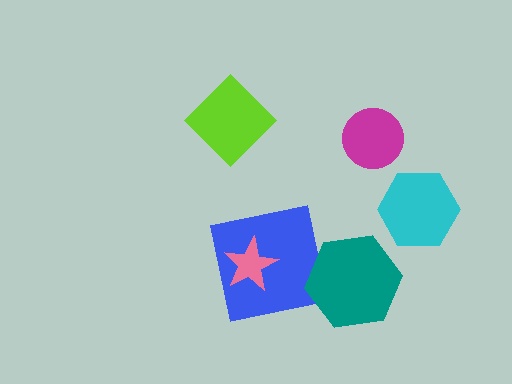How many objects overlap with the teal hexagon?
1 object overlaps with the teal hexagon.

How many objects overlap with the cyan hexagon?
0 objects overlap with the cyan hexagon.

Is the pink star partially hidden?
No, no other shape covers it.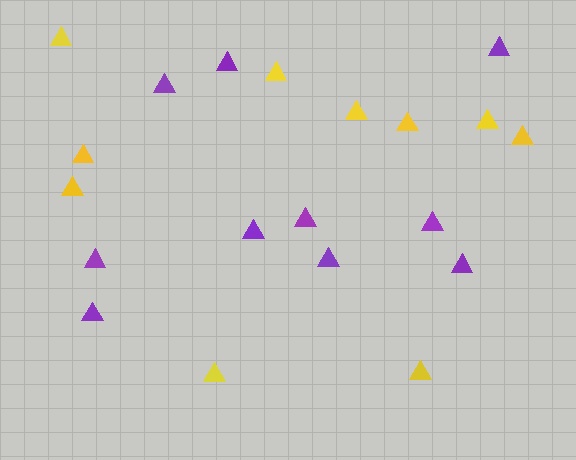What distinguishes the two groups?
There are 2 groups: one group of yellow triangles (10) and one group of purple triangles (10).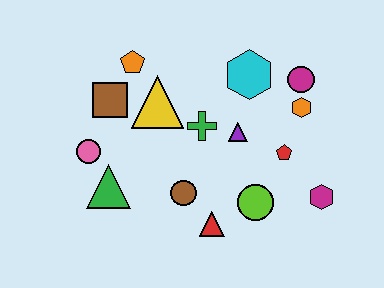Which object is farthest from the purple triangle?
The pink circle is farthest from the purple triangle.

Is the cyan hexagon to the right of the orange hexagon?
No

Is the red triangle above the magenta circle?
No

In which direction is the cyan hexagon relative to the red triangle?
The cyan hexagon is above the red triangle.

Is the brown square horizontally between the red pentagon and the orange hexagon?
No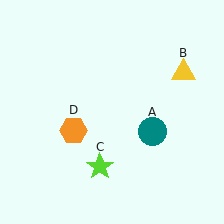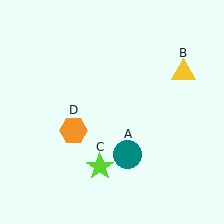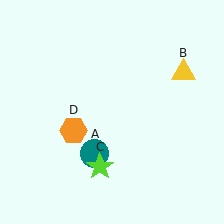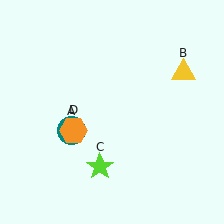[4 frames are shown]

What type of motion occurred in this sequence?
The teal circle (object A) rotated clockwise around the center of the scene.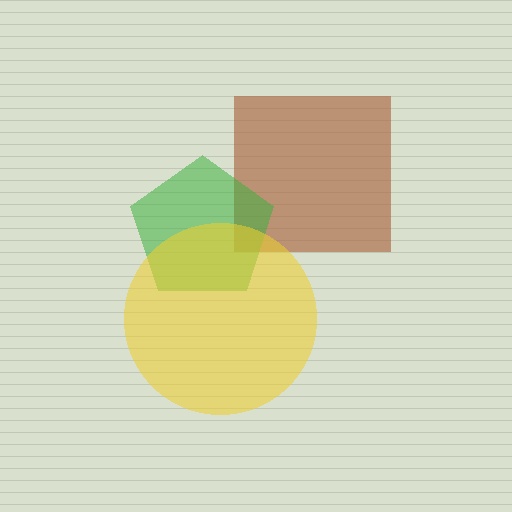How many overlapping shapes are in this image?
There are 3 overlapping shapes in the image.